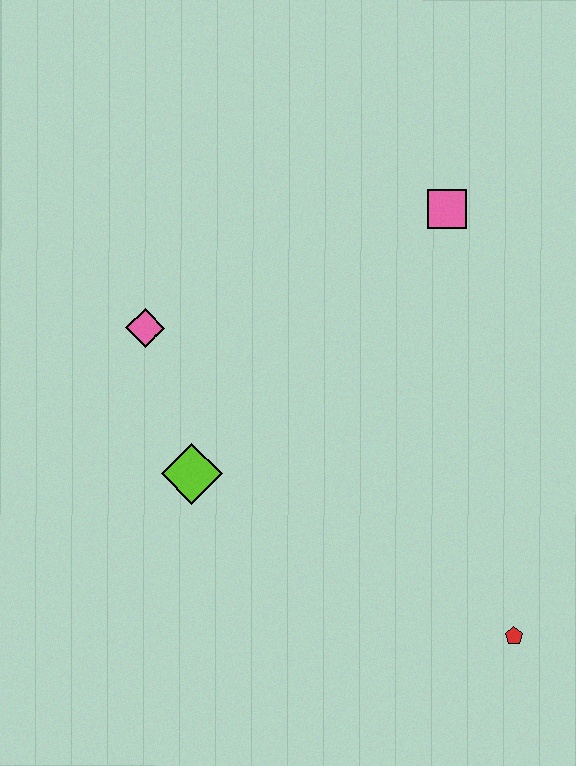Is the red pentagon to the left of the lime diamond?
No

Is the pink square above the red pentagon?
Yes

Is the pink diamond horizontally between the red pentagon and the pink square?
No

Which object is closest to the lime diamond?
The pink diamond is closest to the lime diamond.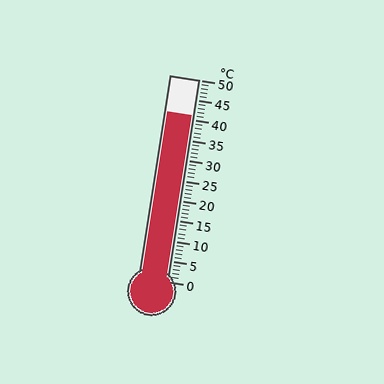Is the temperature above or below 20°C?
The temperature is above 20°C.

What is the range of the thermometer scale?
The thermometer scale ranges from 0°C to 50°C.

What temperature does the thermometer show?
The thermometer shows approximately 41°C.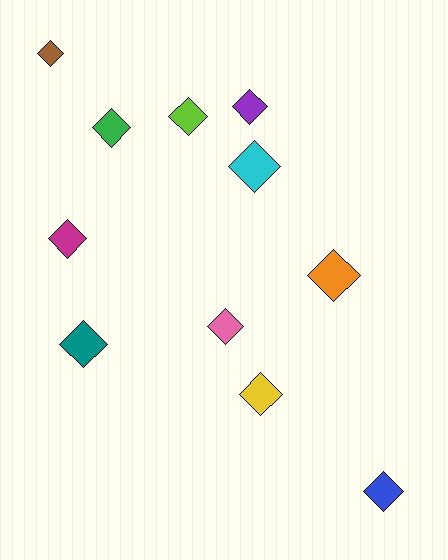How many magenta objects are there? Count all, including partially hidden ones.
There is 1 magenta object.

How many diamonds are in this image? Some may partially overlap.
There are 11 diamonds.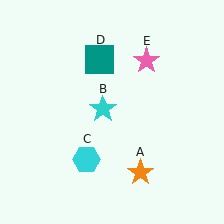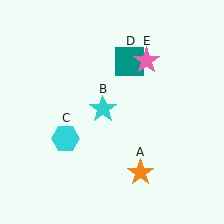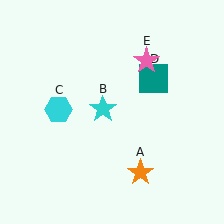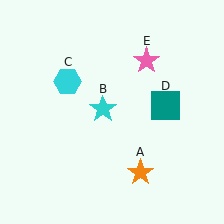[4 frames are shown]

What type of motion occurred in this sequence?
The cyan hexagon (object C), teal square (object D) rotated clockwise around the center of the scene.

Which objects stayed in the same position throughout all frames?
Orange star (object A) and cyan star (object B) and pink star (object E) remained stationary.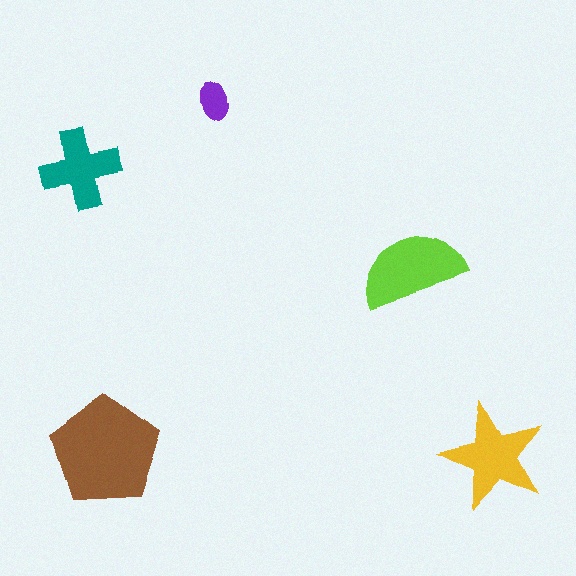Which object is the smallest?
The purple ellipse.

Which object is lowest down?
The yellow star is bottommost.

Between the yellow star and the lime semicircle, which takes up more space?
The lime semicircle.